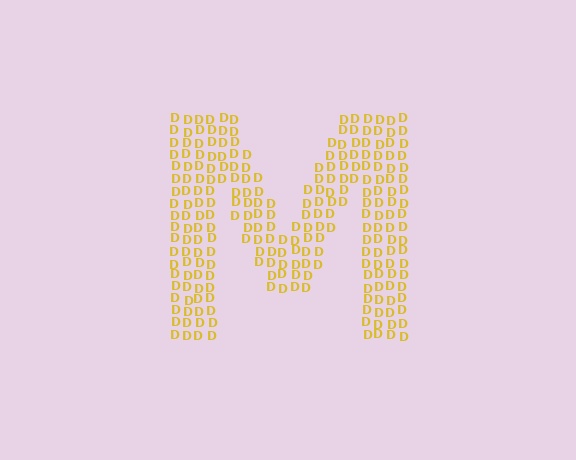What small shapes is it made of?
It is made of small letter D's.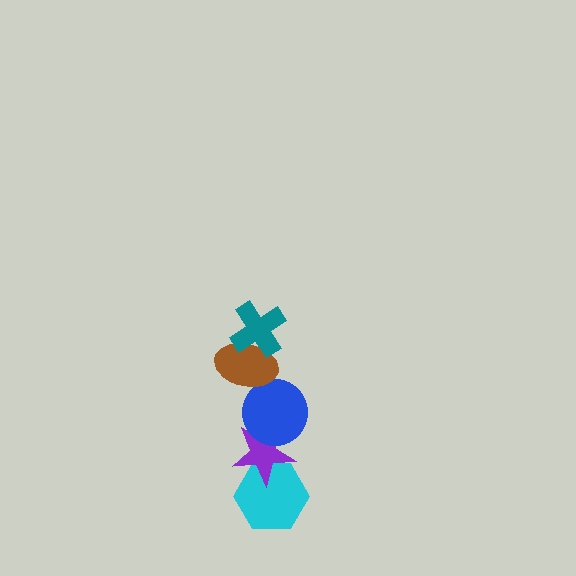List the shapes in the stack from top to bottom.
From top to bottom: the teal cross, the brown ellipse, the blue circle, the purple star, the cyan hexagon.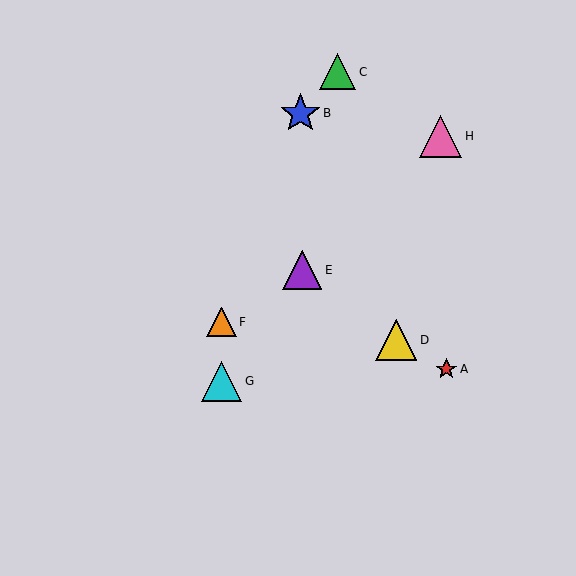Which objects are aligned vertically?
Objects F, G are aligned vertically.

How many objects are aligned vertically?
2 objects (F, G) are aligned vertically.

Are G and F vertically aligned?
Yes, both are at x≈221.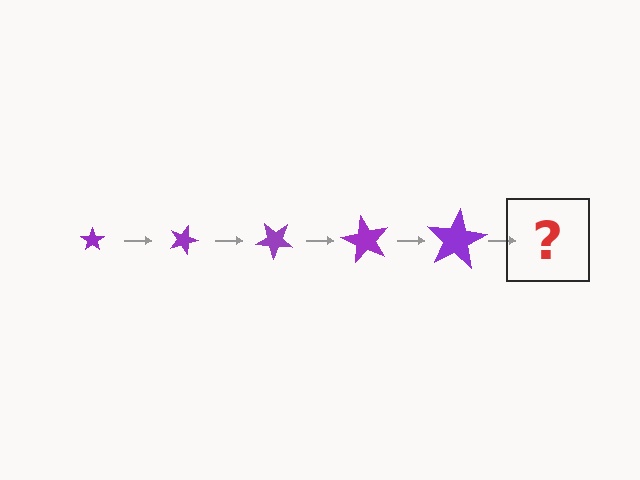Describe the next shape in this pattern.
It should be a star, larger than the previous one and rotated 100 degrees from the start.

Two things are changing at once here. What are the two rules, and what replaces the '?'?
The two rules are that the star grows larger each step and it rotates 20 degrees each step. The '?' should be a star, larger than the previous one and rotated 100 degrees from the start.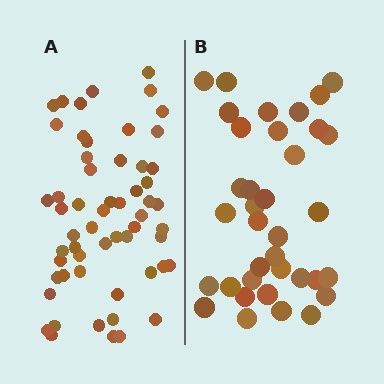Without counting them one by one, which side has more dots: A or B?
Region A (the left region) has more dots.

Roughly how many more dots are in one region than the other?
Region A has approximately 20 more dots than region B.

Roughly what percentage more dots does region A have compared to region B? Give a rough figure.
About 60% more.